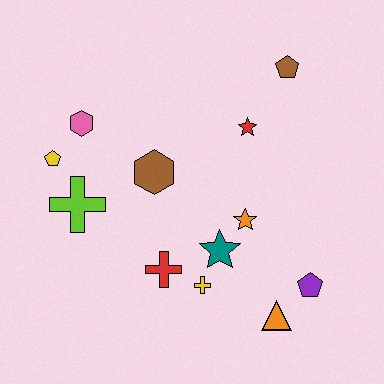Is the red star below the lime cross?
No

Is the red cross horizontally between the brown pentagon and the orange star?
No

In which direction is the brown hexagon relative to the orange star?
The brown hexagon is to the left of the orange star.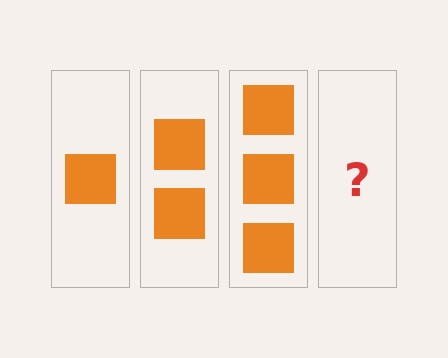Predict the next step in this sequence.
The next step is 4 squares.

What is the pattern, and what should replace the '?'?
The pattern is that each step adds one more square. The '?' should be 4 squares.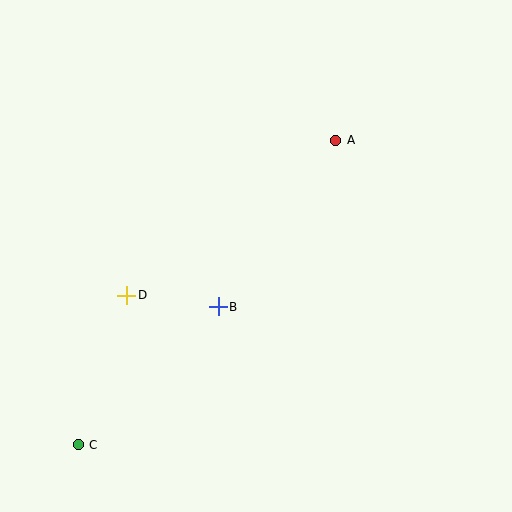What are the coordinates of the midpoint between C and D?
The midpoint between C and D is at (103, 370).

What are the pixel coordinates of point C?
Point C is at (78, 445).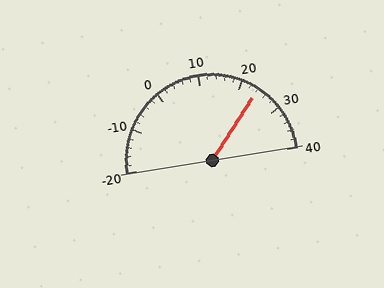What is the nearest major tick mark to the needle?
The nearest major tick mark is 20.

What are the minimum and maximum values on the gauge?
The gauge ranges from -20 to 40.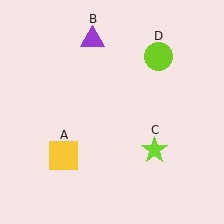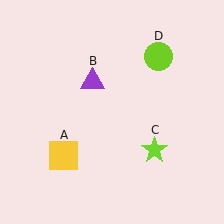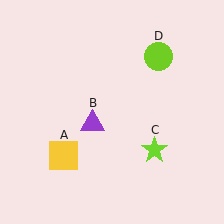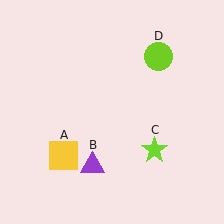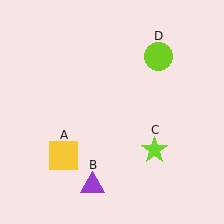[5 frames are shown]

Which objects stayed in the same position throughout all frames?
Yellow square (object A) and lime star (object C) and lime circle (object D) remained stationary.